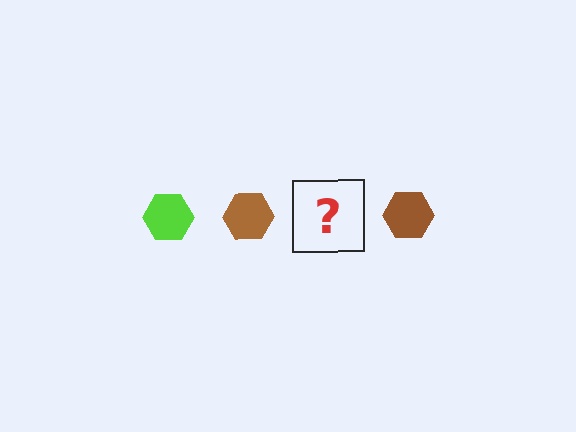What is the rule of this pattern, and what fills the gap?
The rule is that the pattern cycles through lime, brown hexagons. The gap should be filled with a lime hexagon.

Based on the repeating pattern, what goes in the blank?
The blank should be a lime hexagon.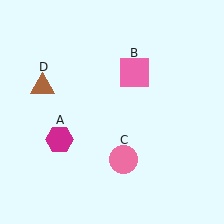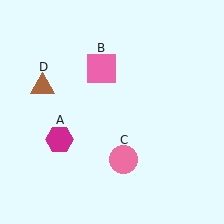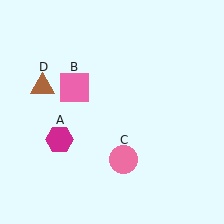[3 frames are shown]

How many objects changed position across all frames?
1 object changed position: pink square (object B).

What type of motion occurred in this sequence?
The pink square (object B) rotated counterclockwise around the center of the scene.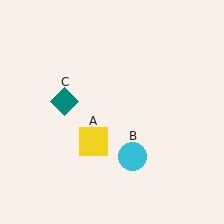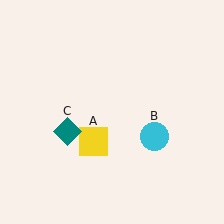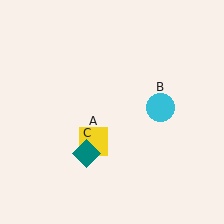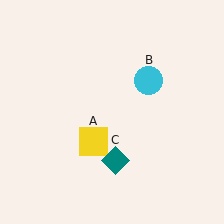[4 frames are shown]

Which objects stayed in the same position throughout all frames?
Yellow square (object A) remained stationary.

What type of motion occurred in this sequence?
The cyan circle (object B), teal diamond (object C) rotated counterclockwise around the center of the scene.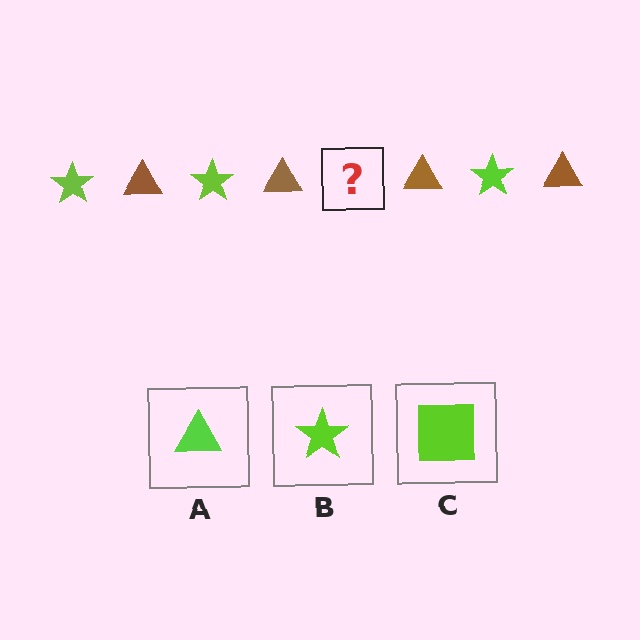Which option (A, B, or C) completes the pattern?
B.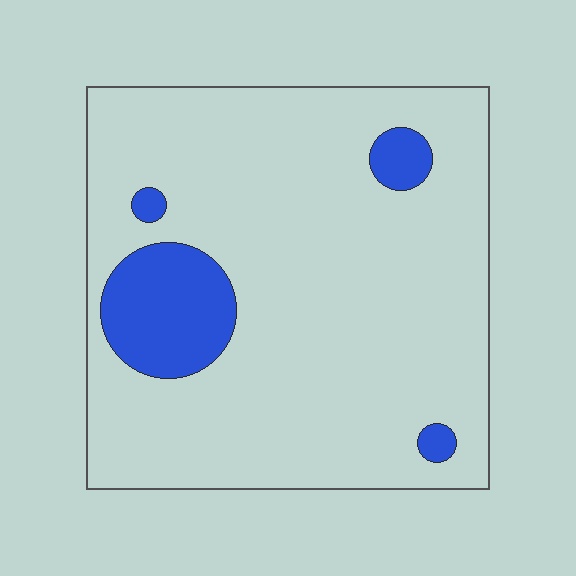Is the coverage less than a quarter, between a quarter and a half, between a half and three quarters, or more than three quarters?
Less than a quarter.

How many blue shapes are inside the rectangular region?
4.